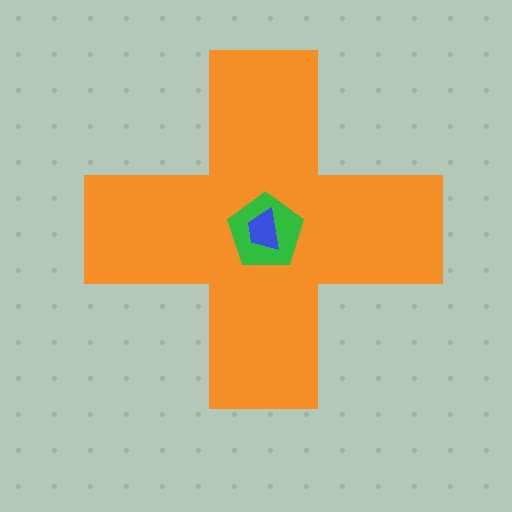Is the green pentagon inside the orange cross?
Yes.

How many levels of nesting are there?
3.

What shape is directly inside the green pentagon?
The blue trapezoid.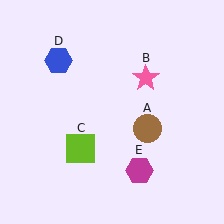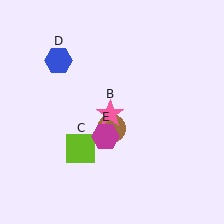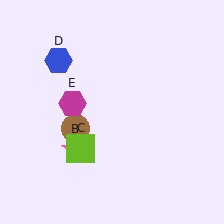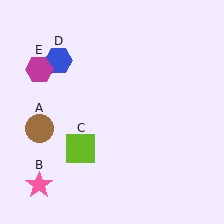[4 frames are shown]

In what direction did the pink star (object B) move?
The pink star (object B) moved down and to the left.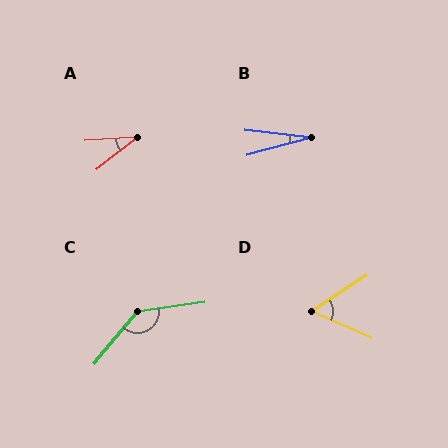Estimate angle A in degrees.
Approximately 35 degrees.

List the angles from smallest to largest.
B (21°), A (35°), D (57°), C (138°).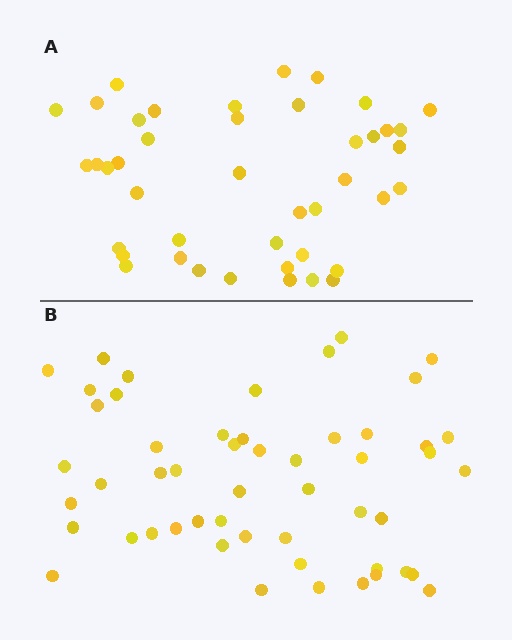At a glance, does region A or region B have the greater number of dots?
Region B (the bottom region) has more dots.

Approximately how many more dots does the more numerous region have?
Region B has roughly 8 or so more dots than region A.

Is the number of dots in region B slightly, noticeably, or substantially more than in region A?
Region B has only slightly more — the two regions are fairly close. The ratio is roughly 1.2 to 1.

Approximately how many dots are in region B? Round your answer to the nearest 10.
About 50 dots. (The exact count is 52, which rounds to 50.)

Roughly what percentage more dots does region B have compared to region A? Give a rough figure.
About 20% more.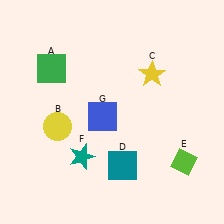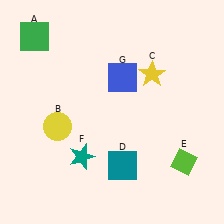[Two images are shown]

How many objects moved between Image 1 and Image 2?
2 objects moved between the two images.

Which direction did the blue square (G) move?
The blue square (G) moved up.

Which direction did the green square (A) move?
The green square (A) moved up.